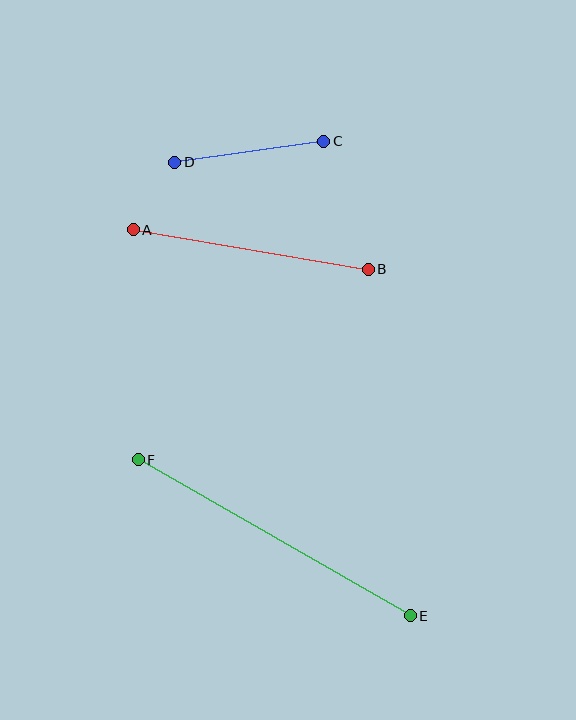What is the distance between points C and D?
The distance is approximately 151 pixels.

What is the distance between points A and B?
The distance is approximately 238 pixels.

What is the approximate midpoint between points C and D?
The midpoint is at approximately (249, 152) pixels.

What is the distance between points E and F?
The distance is approximately 313 pixels.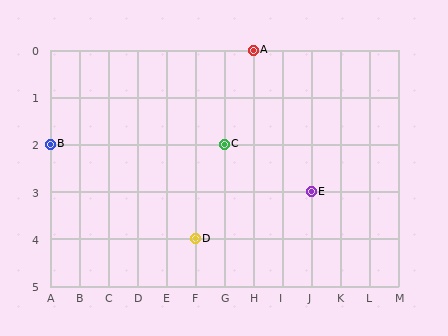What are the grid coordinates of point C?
Point C is at grid coordinates (G, 2).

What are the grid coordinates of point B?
Point B is at grid coordinates (A, 2).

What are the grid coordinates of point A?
Point A is at grid coordinates (H, 0).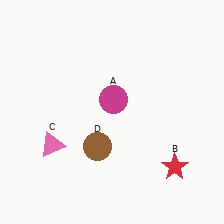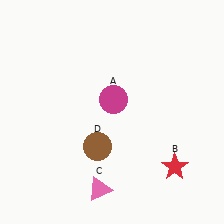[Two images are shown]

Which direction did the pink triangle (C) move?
The pink triangle (C) moved right.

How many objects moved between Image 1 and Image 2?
1 object moved between the two images.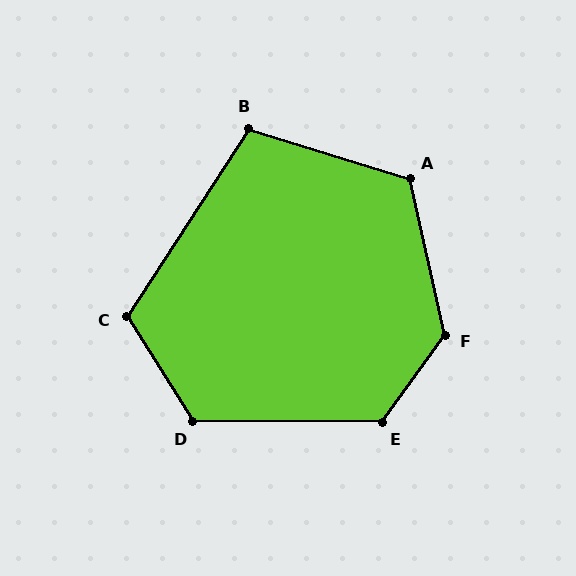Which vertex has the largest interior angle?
F, at approximately 132 degrees.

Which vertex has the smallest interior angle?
B, at approximately 106 degrees.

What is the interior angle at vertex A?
Approximately 120 degrees (obtuse).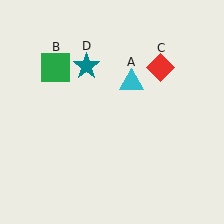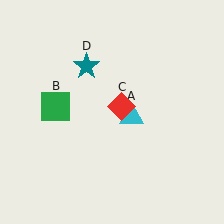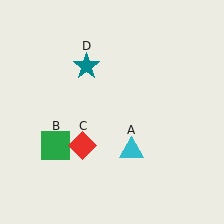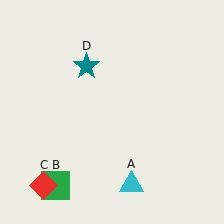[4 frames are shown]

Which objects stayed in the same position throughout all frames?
Teal star (object D) remained stationary.